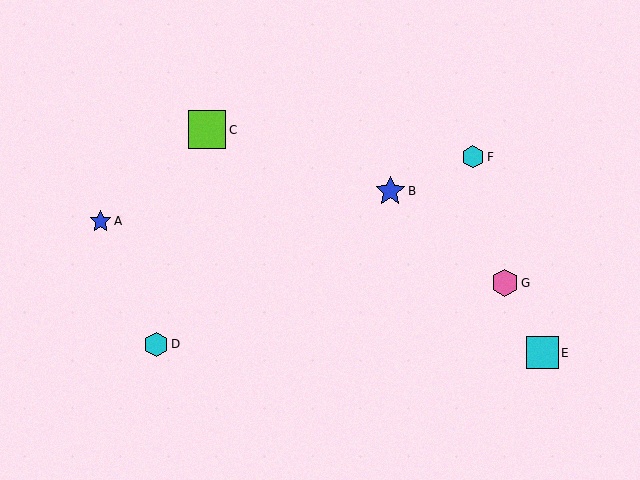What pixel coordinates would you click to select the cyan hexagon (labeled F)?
Click at (473, 157) to select the cyan hexagon F.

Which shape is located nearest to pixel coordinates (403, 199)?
The blue star (labeled B) at (390, 191) is nearest to that location.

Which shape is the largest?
The lime square (labeled C) is the largest.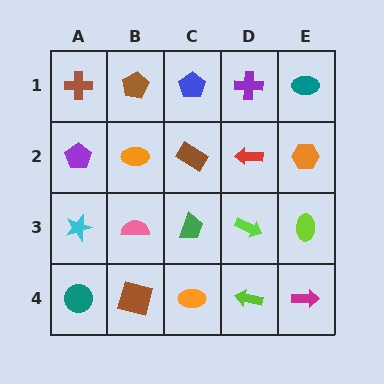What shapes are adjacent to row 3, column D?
A red arrow (row 2, column D), a lime arrow (row 4, column D), a green trapezoid (row 3, column C), a lime ellipse (row 3, column E).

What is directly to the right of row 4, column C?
A lime arrow.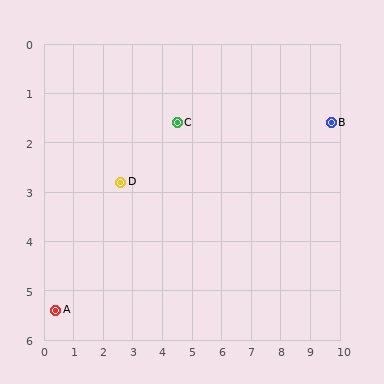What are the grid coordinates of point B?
Point B is at approximately (9.7, 1.6).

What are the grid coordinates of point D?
Point D is at approximately (2.6, 2.8).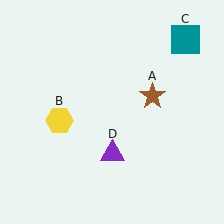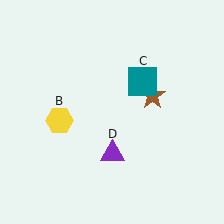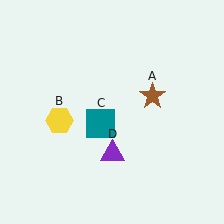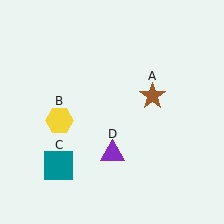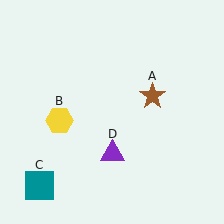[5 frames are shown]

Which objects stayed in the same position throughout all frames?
Brown star (object A) and yellow hexagon (object B) and purple triangle (object D) remained stationary.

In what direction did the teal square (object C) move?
The teal square (object C) moved down and to the left.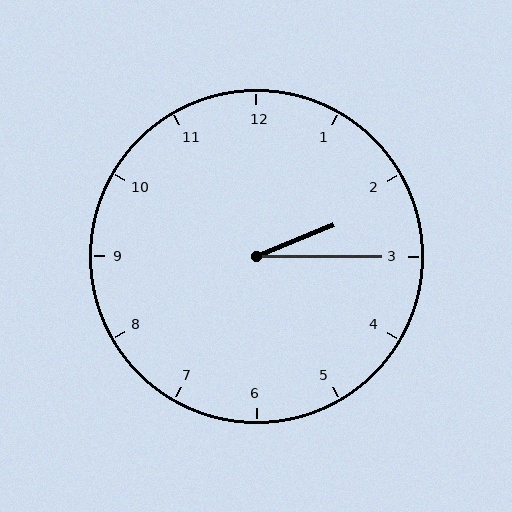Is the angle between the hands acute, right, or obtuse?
It is acute.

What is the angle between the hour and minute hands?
Approximately 22 degrees.